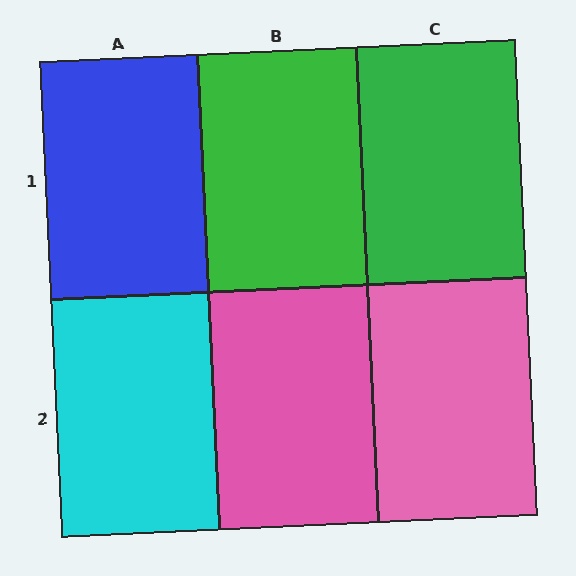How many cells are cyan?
1 cell is cyan.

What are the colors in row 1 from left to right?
Blue, green, green.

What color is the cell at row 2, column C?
Pink.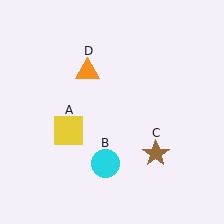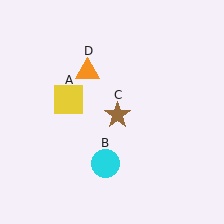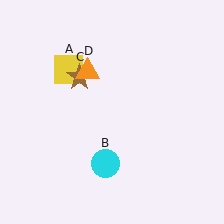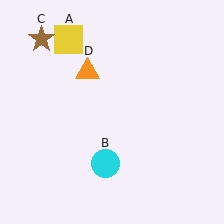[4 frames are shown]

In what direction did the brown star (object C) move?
The brown star (object C) moved up and to the left.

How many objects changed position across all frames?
2 objects changed position: yellow square (object A), brown star (object C).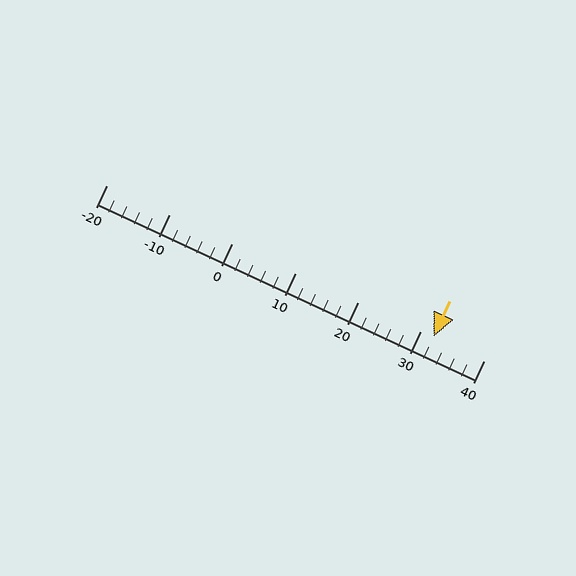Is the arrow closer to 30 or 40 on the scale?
The arrow is closer to 30.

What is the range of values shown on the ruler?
The ruler shows values from -20 to 40.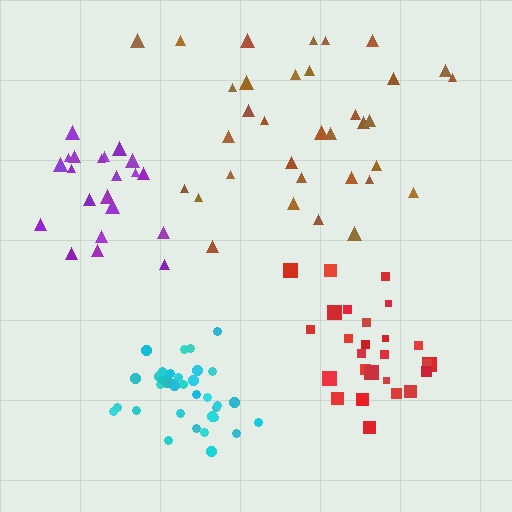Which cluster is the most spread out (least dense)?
Brown.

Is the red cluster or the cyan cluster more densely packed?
Cyan.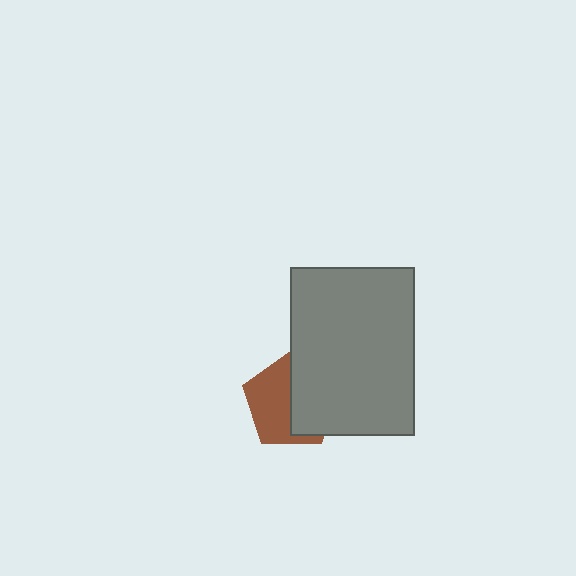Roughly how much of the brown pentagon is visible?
About half of it is visible (roughly 51%).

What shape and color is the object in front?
The object in front is a gray rectangle.